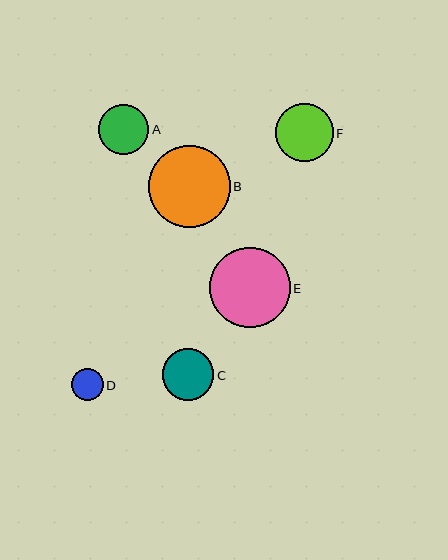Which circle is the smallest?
Circle D is the smallest with a size of approximately 32 pixels.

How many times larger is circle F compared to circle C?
Circle F is approximately 1.1 times the size of circle C.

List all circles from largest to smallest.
From largest to smallest: B, E, F, C, A, D.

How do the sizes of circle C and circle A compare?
Circle C and circle A are approximately the same size.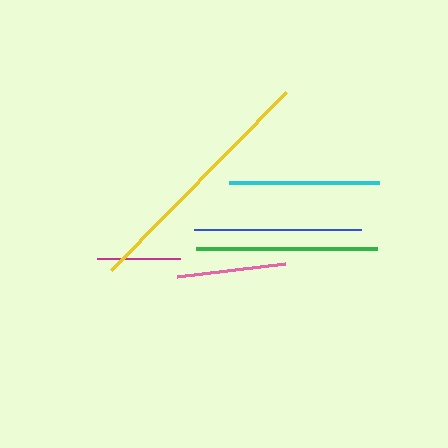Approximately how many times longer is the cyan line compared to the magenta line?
The cyan line is approximately 1.8 times the length of the magenta line.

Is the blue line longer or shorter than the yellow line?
The yellow line is longer than the blue line.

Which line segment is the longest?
The yellow line is the longest at approximately 249 pixels.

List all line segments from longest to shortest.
From longest to shortest: yellow, green, blue, cyan, pink, magenta.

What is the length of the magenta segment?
The magenta segment is approximately 83 pixels long.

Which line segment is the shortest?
The magenta line is the shortest at approximately 83 pixels.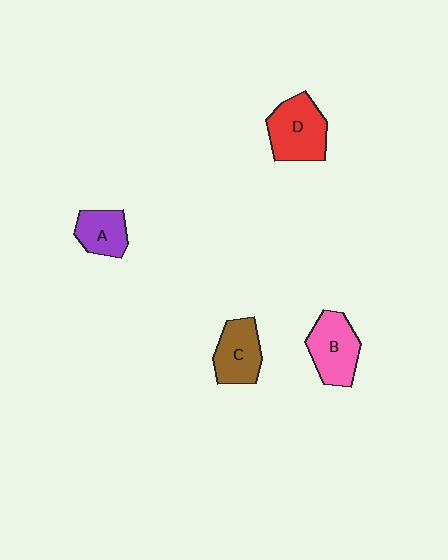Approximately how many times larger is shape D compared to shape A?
Approximately 1.6 times.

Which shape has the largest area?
Shape D (red).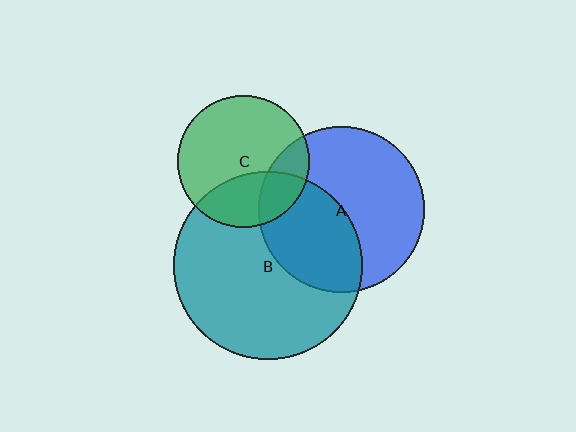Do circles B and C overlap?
Yes.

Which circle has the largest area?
Circle B (teal).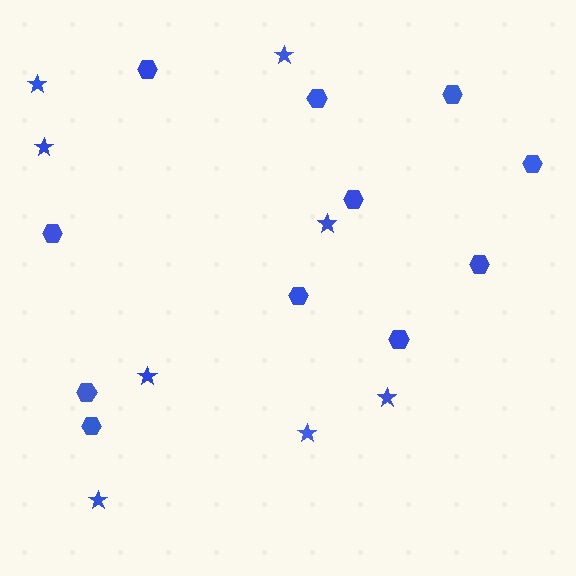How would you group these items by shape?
There are 2 groups: one group of hexagons (11) and one group of stars (8).